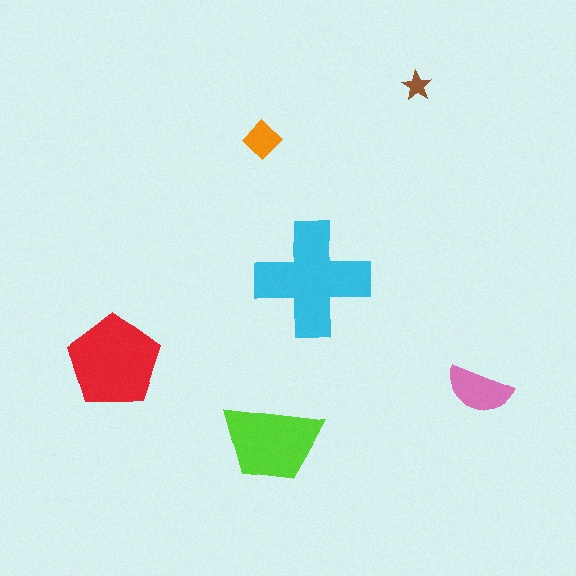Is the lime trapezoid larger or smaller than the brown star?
Larger.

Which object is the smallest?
The brown star.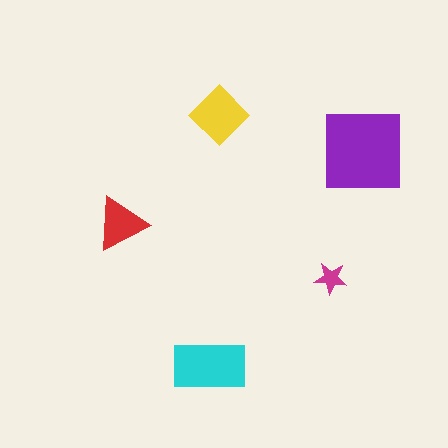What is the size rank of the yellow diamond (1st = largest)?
3rd.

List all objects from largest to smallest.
The purple square, the cyan rectangle, the yellow diamond, the red triangle, the magenta star.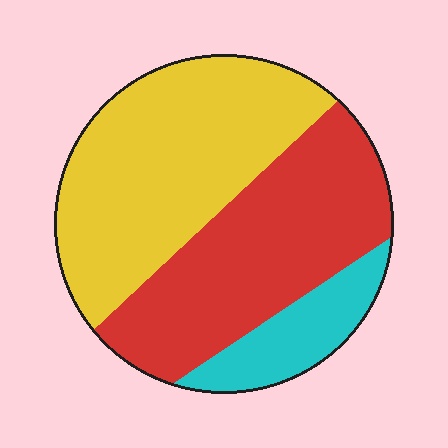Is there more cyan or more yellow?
Yellow.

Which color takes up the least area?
Cyan, at roughly 15%.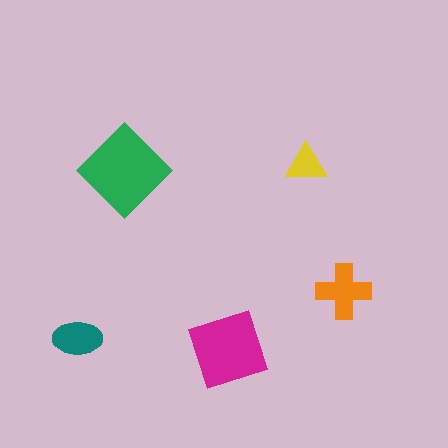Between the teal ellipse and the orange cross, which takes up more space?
The orange cross.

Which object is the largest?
The green diamond.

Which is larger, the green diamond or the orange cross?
The green diamond.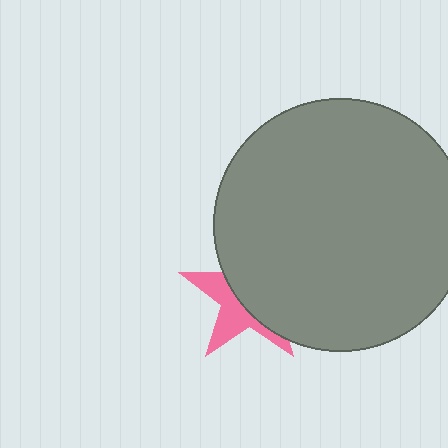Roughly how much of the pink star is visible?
A small part of it is visible (roughly 40%).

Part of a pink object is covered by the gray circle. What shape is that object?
It is a star.